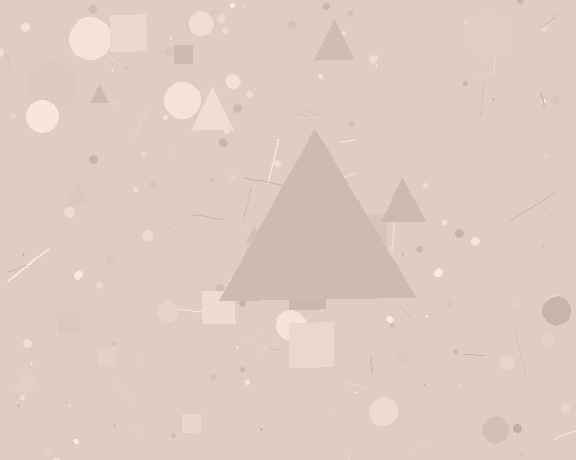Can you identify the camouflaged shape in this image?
The camouflaged shape is a triangle.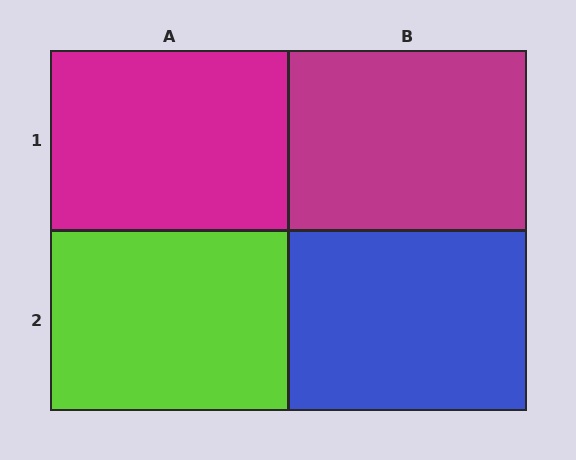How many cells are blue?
1 cell is blue.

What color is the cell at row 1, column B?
Magenta.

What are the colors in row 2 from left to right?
Lime, blue.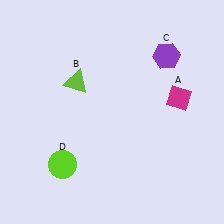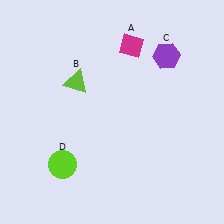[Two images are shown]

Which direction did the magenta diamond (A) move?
The magenta diamond (A) moved up.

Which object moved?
The magenta diamond (A) moved up.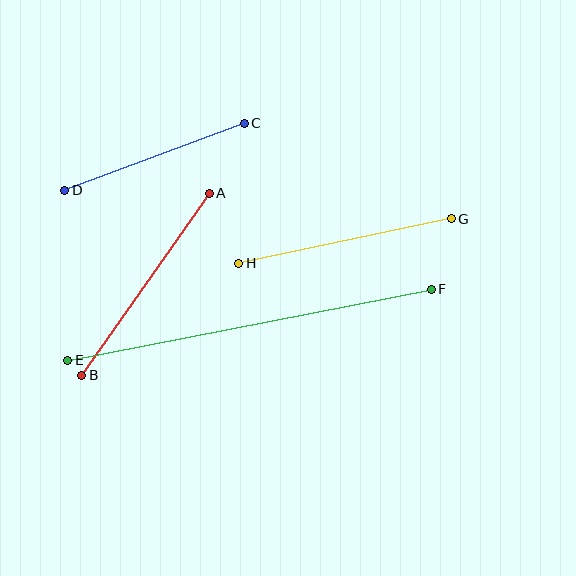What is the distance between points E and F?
The distance is approximately 371 pixels.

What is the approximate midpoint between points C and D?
The midpoint is at approximately (155, 157) pixels.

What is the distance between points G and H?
The distance is approximately 217 pixels.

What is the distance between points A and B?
The distance is approximately 222 pixels.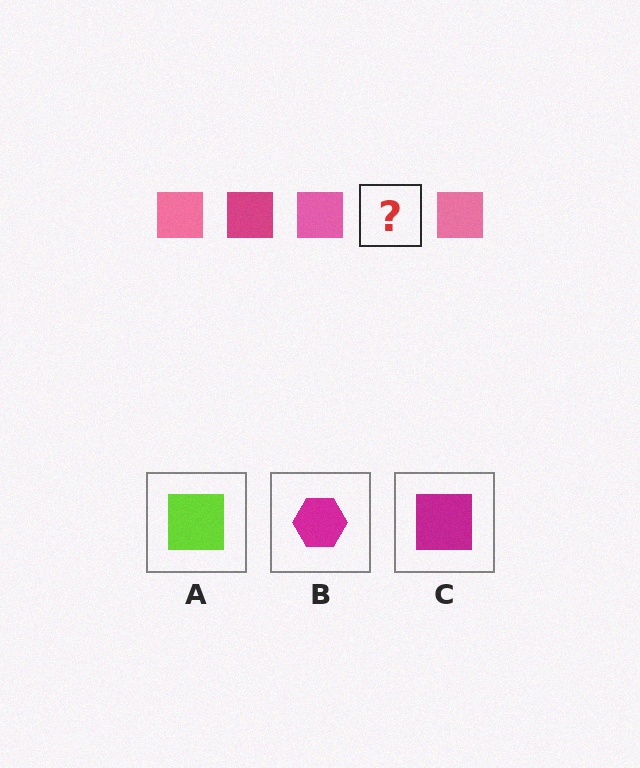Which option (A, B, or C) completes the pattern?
C.